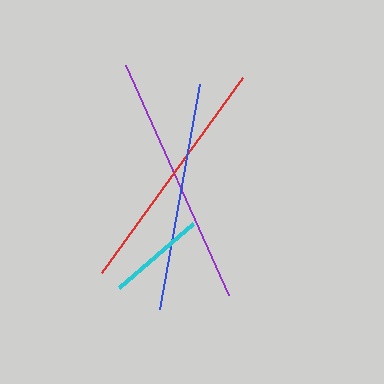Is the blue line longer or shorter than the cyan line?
The blue line is longer than the cyan line.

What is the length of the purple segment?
The purple segment is approximately 252 pixels long.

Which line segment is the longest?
The purple line is the longest at approximately 252 pixels.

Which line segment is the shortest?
The cyan line is the shortest at approximately 98 pixels.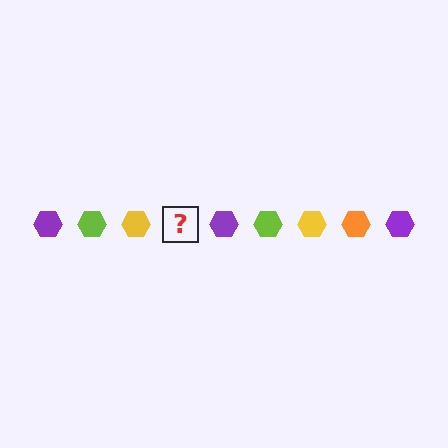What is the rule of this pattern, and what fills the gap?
The rule is that the pattern cycles through purple, lime, yellow, orange hexagons. The gap should be filled with an orange hexagon.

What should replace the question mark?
The question mark should be replaced with an orange hexagon.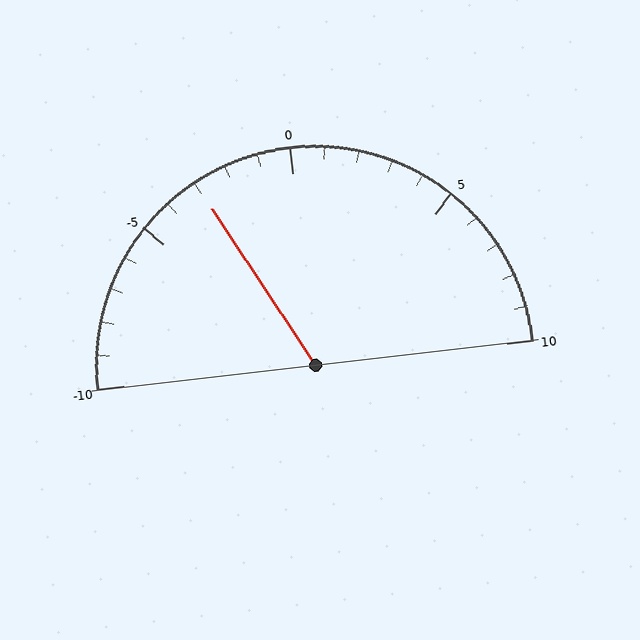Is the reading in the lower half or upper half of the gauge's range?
The reading is in the lower half of the range (-10 to 10).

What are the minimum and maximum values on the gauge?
The gauge ranges from -10 to 10.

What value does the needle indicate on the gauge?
The needle indicates approximately -3.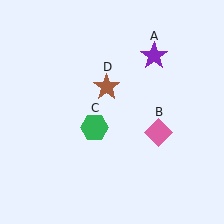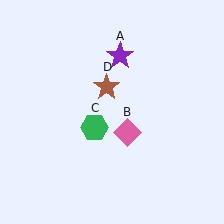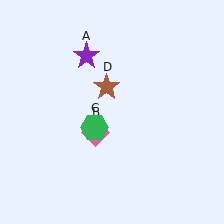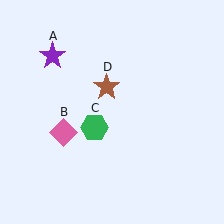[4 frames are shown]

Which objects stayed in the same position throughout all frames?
Green hexagon (object C) and brown star (object D) remained stationary.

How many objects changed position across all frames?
2 objects changed position: purple star (object A), pink diamond (object B).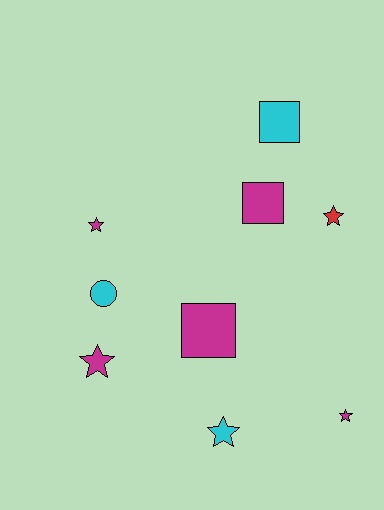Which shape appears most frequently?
Star, with 5 objects.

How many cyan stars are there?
There is 1 cyan star.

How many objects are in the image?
There are 9 objects.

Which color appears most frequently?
Magenta, with 5 objects.